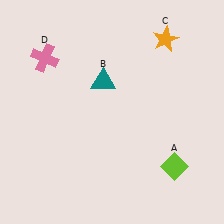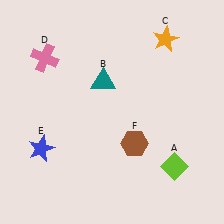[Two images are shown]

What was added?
A blue star (E), a brown hexagon (F) were added in Image 2.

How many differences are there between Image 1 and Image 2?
There are 2 differences between the two images.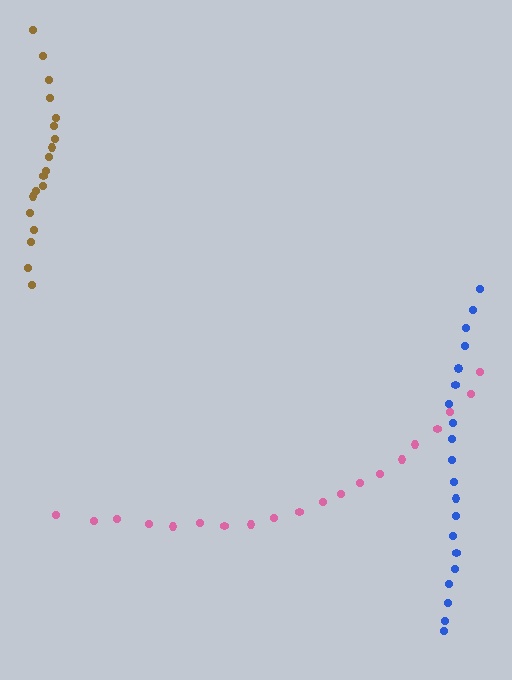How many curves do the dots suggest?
There are 3 distinct paths.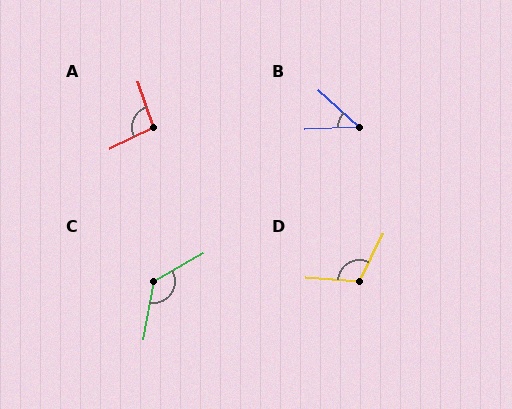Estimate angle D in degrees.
Approximately 111 degrees.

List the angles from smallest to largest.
B (45°), A (98°), D (111°), C (131°).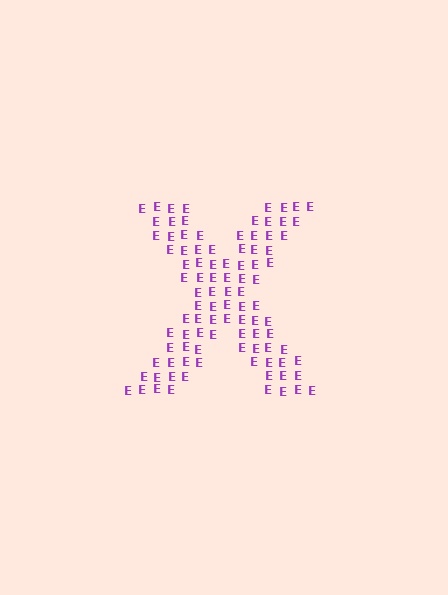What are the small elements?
The small elements are letter E's.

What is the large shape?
The large shape is the letter X.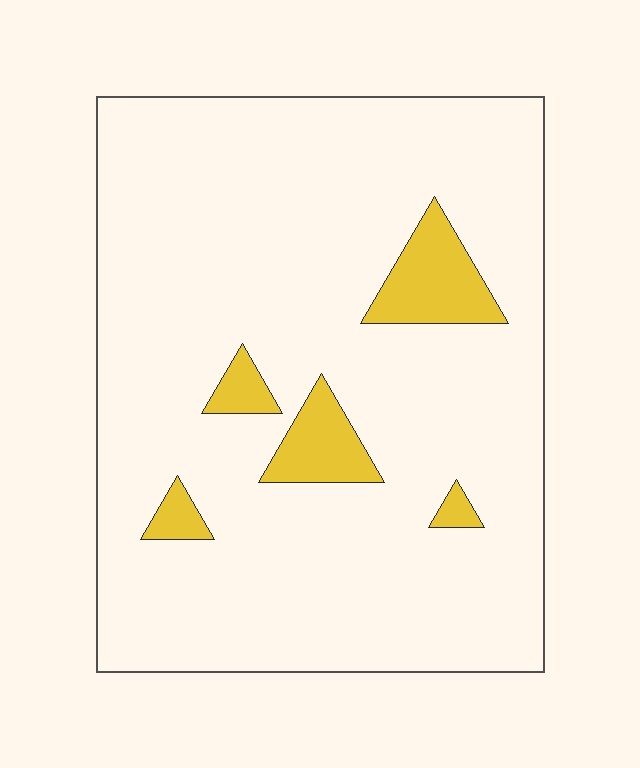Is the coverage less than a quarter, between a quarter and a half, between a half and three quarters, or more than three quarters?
Less than a quarter.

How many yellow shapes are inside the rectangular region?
5.